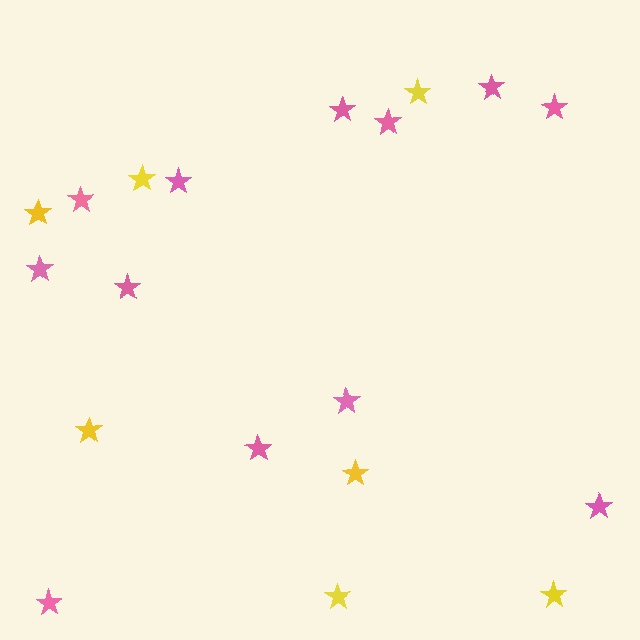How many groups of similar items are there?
There are 2 groups: one group of yellow stars (7) and one group of pink stars (12).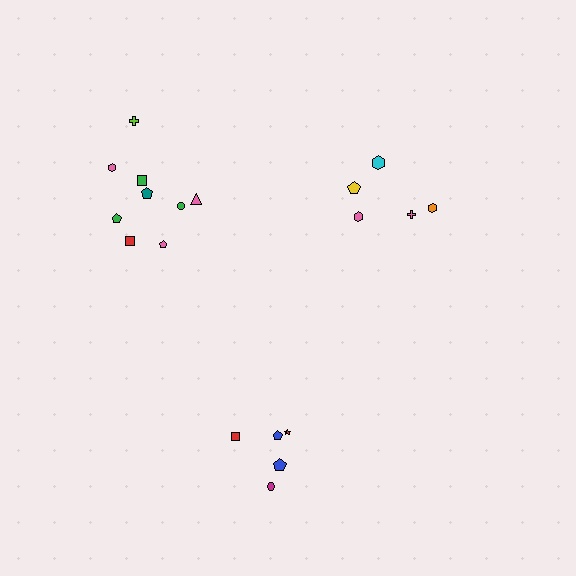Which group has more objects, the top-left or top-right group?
The top-left group.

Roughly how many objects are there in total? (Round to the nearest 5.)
Roughly 20 objects in total.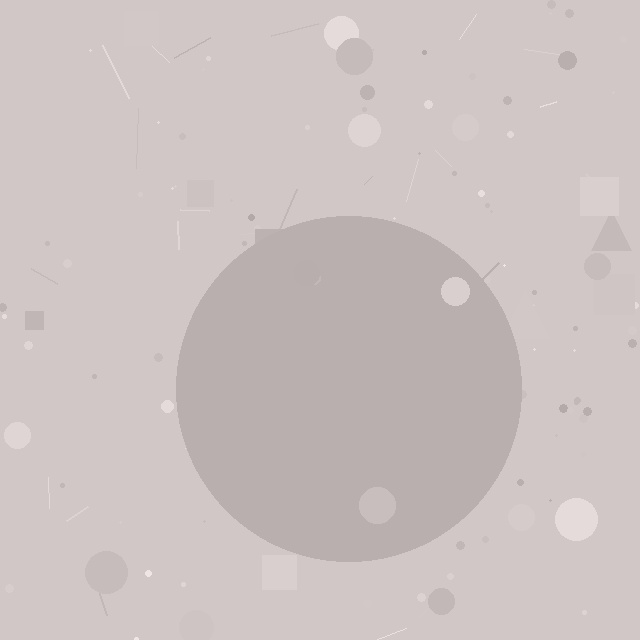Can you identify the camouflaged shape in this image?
The camouflaged shape is a circle.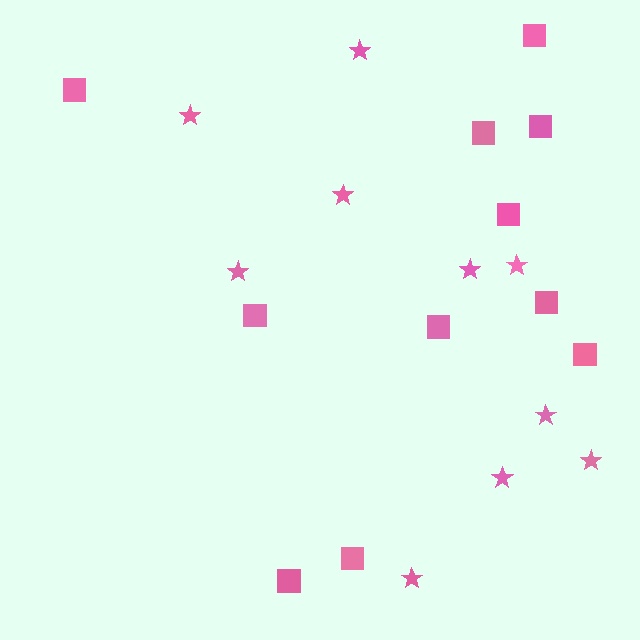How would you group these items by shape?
There are 2 groups: one group of stars (10) and one group of squares (11).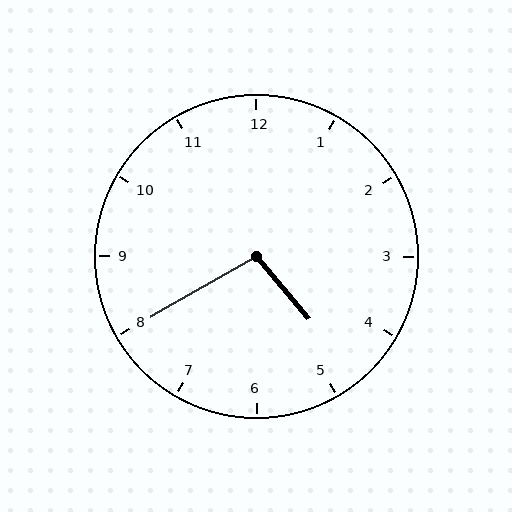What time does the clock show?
4:40.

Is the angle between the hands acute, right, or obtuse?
It is obtuse.